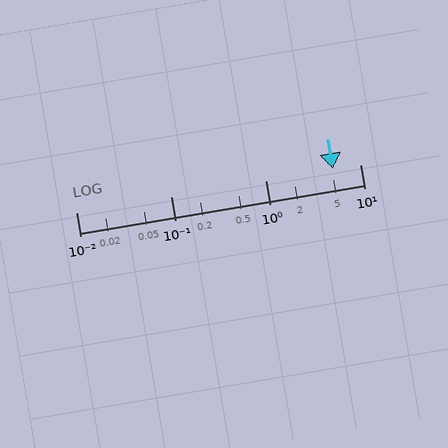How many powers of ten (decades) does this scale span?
The scale spans 3 decades, from 0.01 to 10.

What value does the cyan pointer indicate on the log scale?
The pointer indicates approximately 5.2.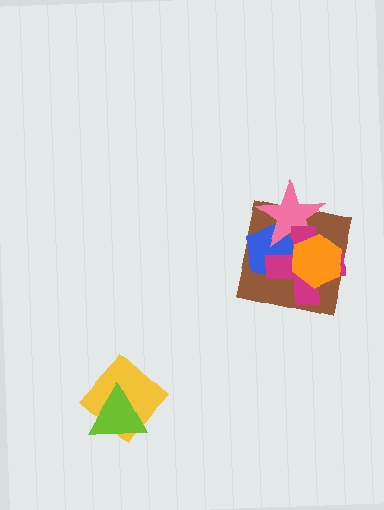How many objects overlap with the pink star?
4 objects overlap with the pink star.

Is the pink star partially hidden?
Yes, it is partially covered by another shape.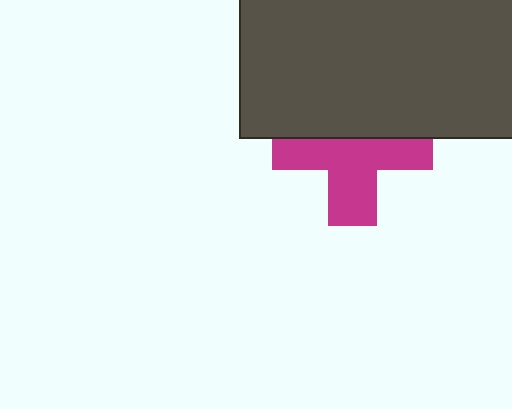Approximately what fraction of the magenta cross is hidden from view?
Roughly 43% of the magenta cross is hidden behind the dark gray rectangle.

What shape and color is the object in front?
The object in front is a dark gray rectangle.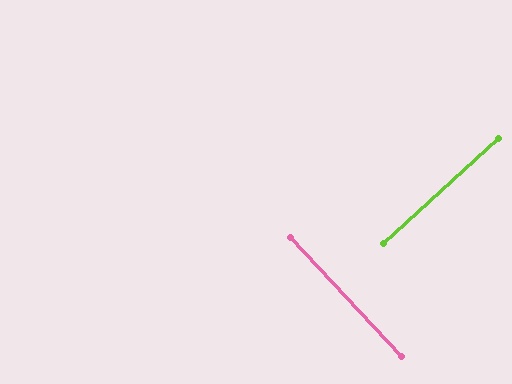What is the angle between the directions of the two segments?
Approximately 89 degrees.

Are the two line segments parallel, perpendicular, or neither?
Perpendicular — they meet at approximately 89°.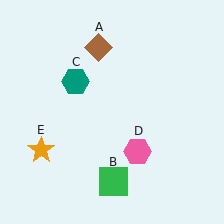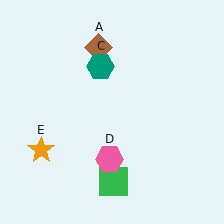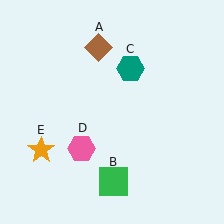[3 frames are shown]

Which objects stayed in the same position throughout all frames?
Brown diamond (object A) and green square (object B) and orange star (object E) remained stationary.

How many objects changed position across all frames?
2 objects changed position: teal hexagon (object C), pink hexagon (object D).